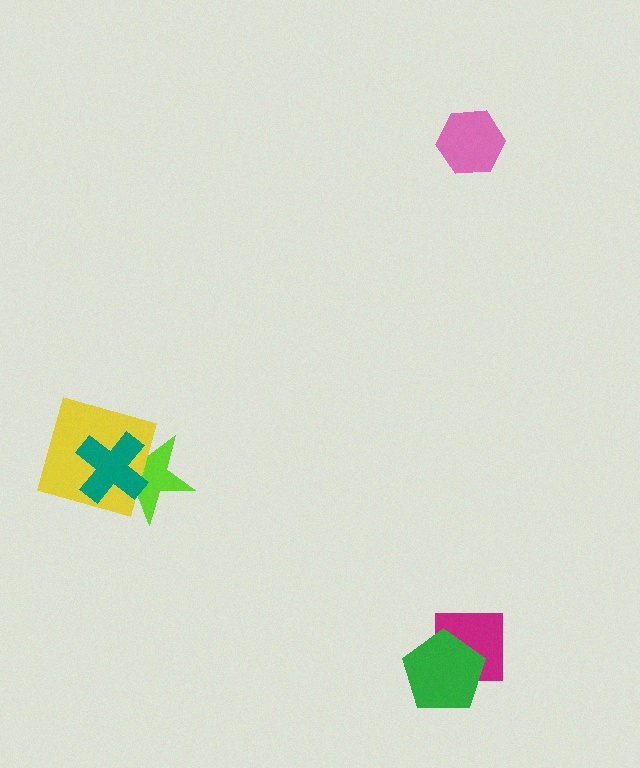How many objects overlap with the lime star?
2 objects overlap with the lime star.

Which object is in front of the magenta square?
The green pentagon is in front of the magenta square.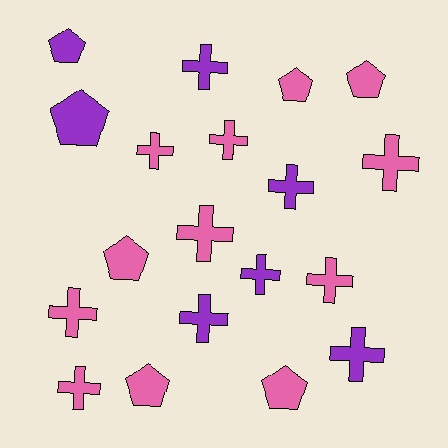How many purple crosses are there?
There are 5 purple crosses.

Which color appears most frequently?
Pink, with 12 objects.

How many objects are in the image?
There are 19 objects.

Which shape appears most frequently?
Cross, with 12 objects.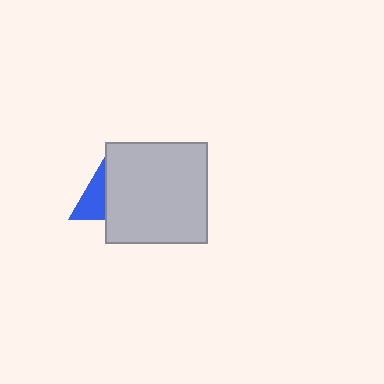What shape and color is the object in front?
The object in front is a light gray square.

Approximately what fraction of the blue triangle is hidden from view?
Roughly 66% of the blue triangle is hidden behind the light gray square.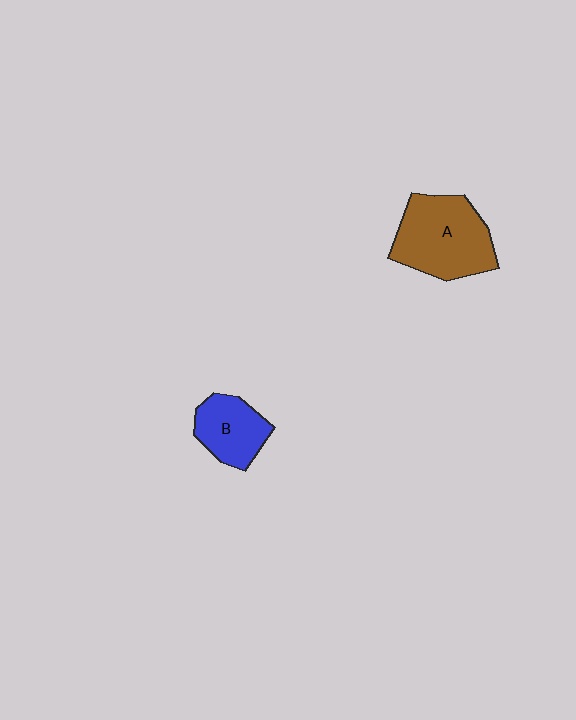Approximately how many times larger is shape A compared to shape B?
Approximately 1.7 times.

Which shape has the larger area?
Shape A (brown).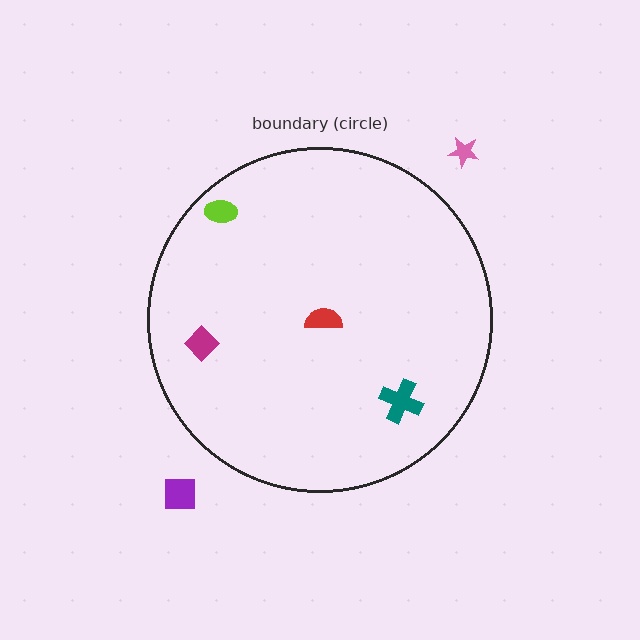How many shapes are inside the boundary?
4 inside, 2 outside.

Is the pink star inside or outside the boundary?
Outside.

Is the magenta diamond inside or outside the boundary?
Inside.